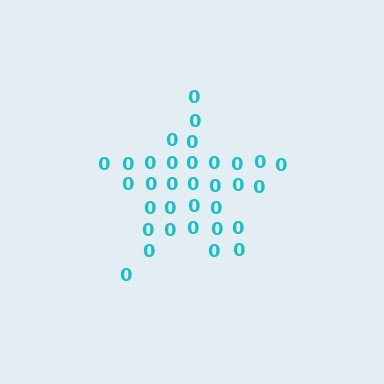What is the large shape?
The large shape is a star.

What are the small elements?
The small elements are digit 0's.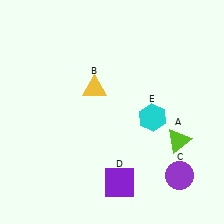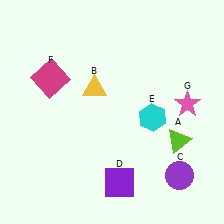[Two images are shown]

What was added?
A magenta square (F), a pink star (G) were added in Image 2.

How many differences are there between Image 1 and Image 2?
There are 2 differences between the two images.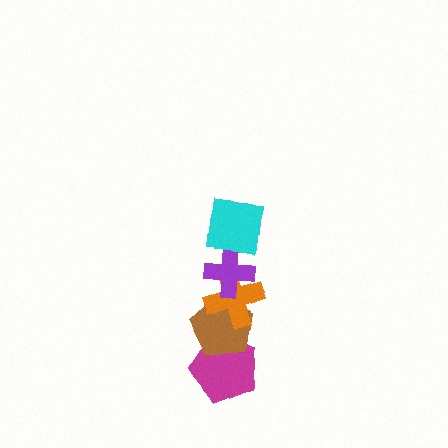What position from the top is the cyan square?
The cyan square is 1st from the top.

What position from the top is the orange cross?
The orange cross is 3rd from the top.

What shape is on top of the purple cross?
The cyan square is on top of the purple cross.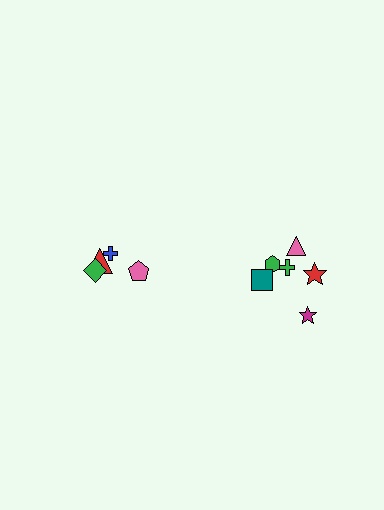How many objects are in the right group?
There are 6 objects.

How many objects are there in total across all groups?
There are 10 objects.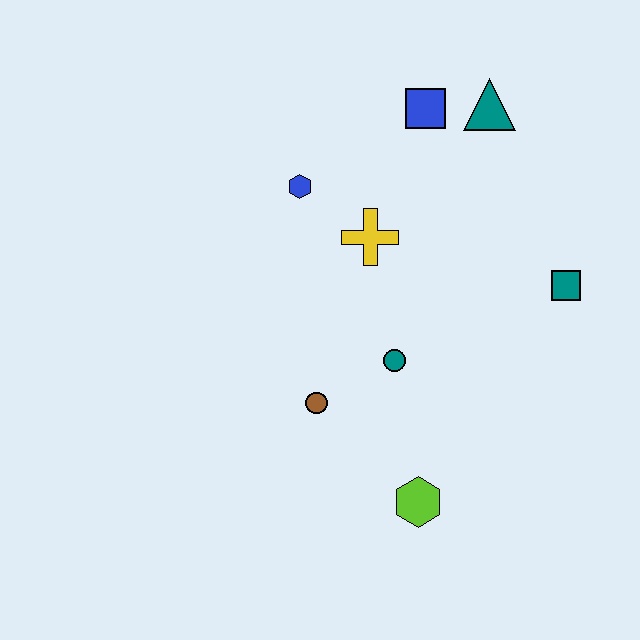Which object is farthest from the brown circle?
The teal triangle is farthest from the brown circle.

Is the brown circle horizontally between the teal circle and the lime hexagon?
No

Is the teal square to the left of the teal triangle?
No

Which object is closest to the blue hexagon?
The yellow cross is closest to the blue hexagon.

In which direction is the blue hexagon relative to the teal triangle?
The blue hexagon is to the left of the teal triangle.